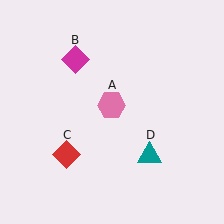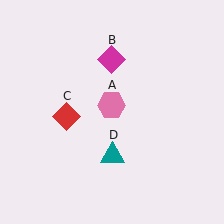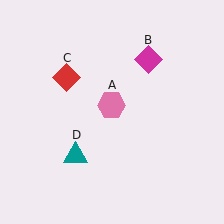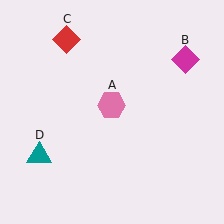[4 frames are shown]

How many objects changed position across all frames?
3 objects changed position: magenta diamond (object B), red diamond (object C), teal triangle (object D).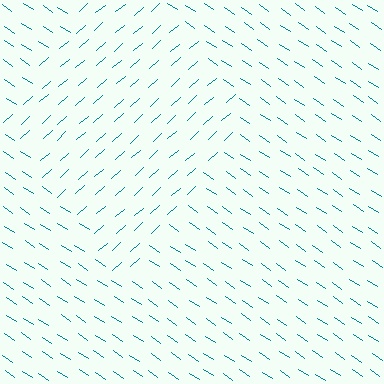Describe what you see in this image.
The image is filled with small teal line segments. A diamond region in the image has lines oriented differently from the surrounding lines, creating a visible texture boundary.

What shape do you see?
I see a diamond.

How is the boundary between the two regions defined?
The boundary is defined purely by a change in line orientation (approximately 76 degrees difference). All lines are the same color and thickness.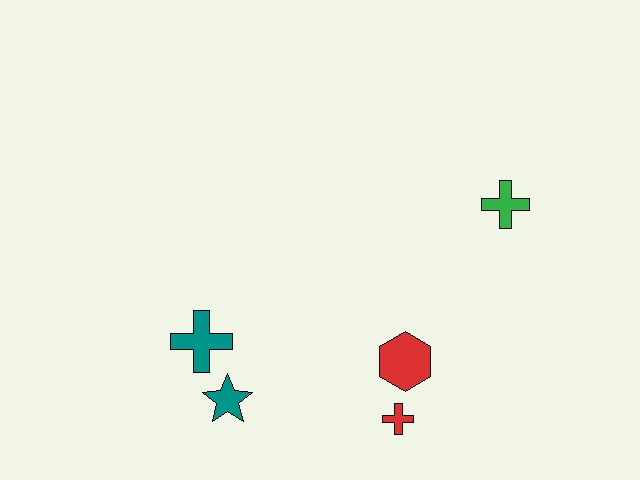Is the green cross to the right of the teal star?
Yes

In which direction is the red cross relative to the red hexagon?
The red cross is below the red hexagon.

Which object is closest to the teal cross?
The teal star is closest to the teal cross.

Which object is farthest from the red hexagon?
The teal cross is farthest from the red hexagon.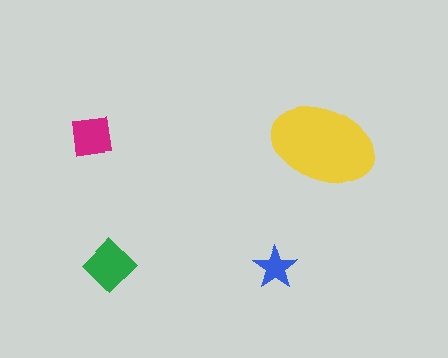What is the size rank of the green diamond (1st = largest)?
2nd.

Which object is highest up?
The magenta square is topmost.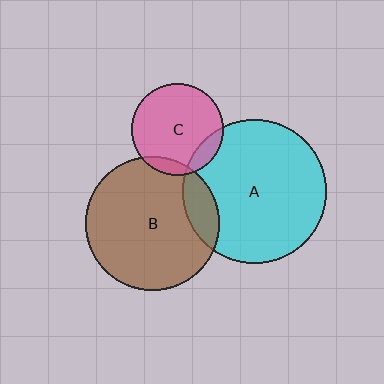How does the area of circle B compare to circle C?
Approximately 2.1 times.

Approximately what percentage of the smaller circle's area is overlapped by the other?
Approximately 15%.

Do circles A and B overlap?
Yes.